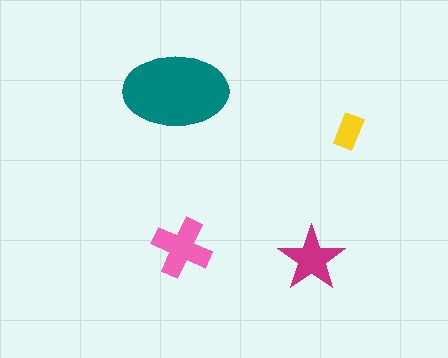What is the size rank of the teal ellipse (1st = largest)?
1st.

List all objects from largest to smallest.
The teal ellipse, the pink cross, the magenta star, the yellow rectangle.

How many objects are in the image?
There are 4 objects in the image.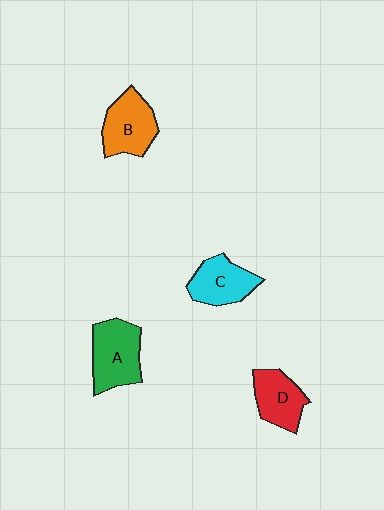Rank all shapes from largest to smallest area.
From largest to smallest: A (green), B (orange), C (cyan), D (red).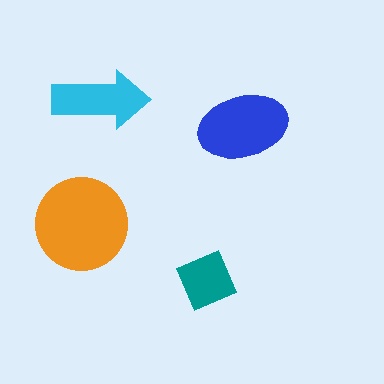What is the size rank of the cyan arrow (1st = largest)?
3rd.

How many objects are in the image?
There are 4 objects in the image.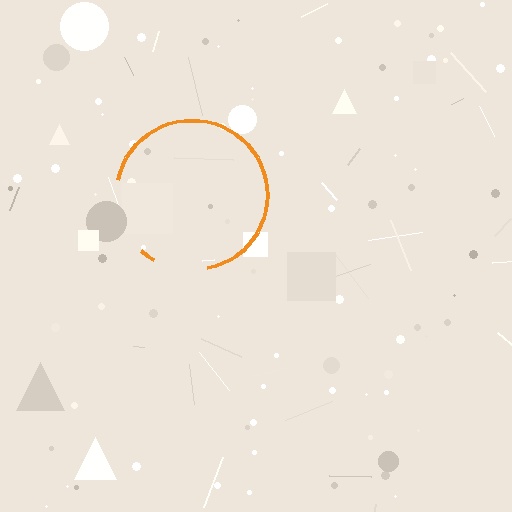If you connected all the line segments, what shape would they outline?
They would outline a circle.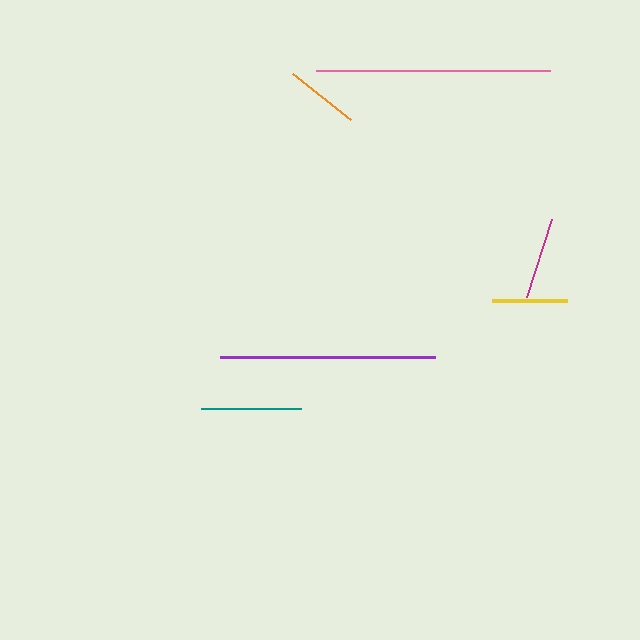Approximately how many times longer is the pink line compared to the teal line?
The pink line is approximately 2.3 times the length of the teal line.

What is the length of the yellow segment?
The yellow segment is approximately 75 pixels long.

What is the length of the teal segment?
The teal segment is approximately 101 pixels long.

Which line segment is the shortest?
The orange line is the shortest at approximately 74 pixels.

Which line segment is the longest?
The pink line is the longest at approximately 234 pixels.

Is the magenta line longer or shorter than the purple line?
The purple line is longer than the magenta line.